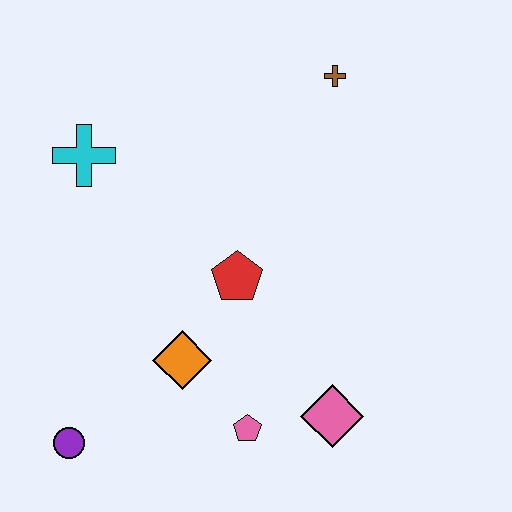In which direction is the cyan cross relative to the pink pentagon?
The cyan cross is above the pink pentagon.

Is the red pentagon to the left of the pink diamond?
Yes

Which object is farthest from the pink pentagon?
The brown cross is farthest from the pink pentagon.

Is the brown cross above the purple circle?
Yes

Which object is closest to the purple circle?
The orange diamond is closest to the purple circle.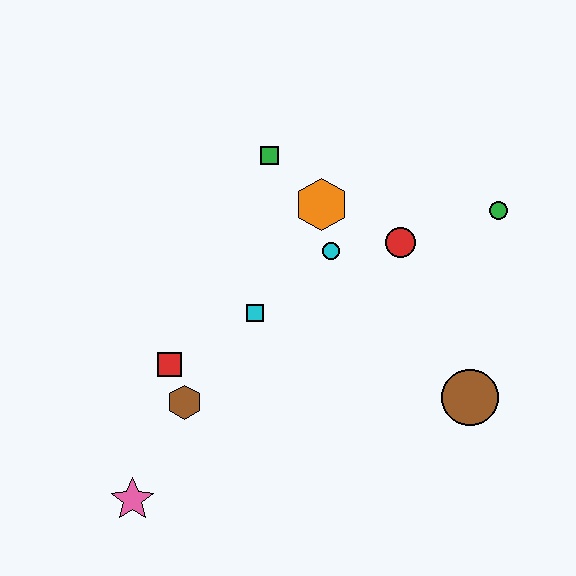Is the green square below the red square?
No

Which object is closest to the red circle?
The cyan circle is closest to the red circle.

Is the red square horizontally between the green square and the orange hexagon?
No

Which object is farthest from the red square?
The green circle is farthest from the red square.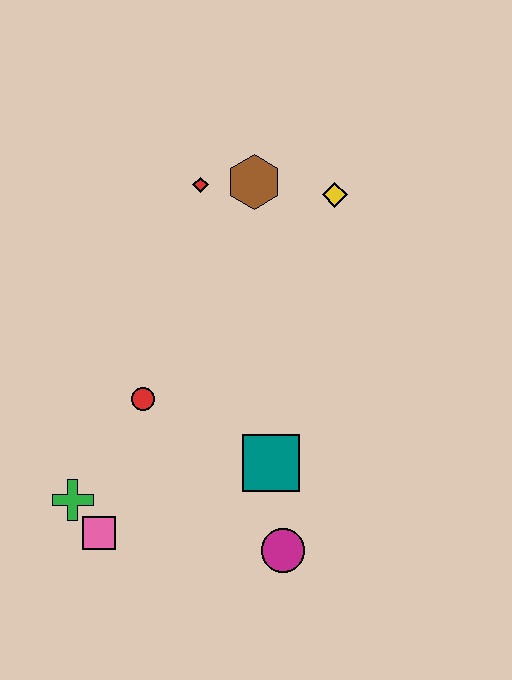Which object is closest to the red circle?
The green cross is closest to the red circle.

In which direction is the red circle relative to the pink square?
The red circle is above the pink square.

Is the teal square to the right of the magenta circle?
No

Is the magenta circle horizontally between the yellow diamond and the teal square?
Yes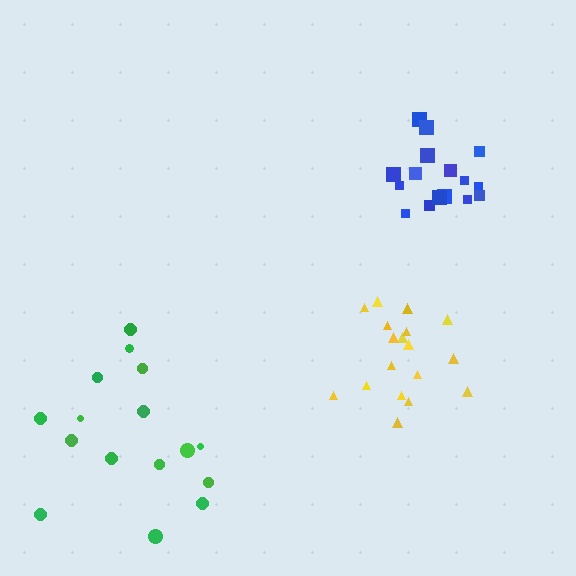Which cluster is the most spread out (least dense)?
Green.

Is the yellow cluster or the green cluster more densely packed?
Yellow.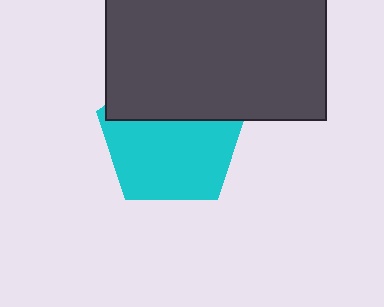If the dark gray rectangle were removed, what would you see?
You would see the complete cyan pentagon.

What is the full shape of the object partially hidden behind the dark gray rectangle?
The partially hidden object is a cyan pentagon.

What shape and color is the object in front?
The object in front is a dark gray rectangle.